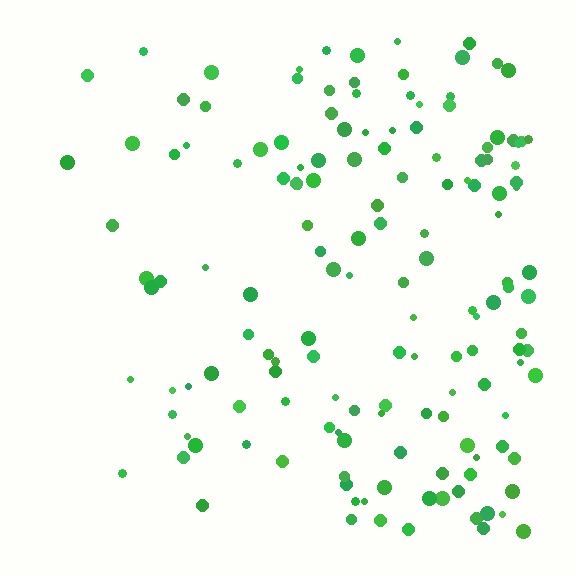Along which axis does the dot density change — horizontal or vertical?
Horizontal.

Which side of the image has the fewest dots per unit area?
The left.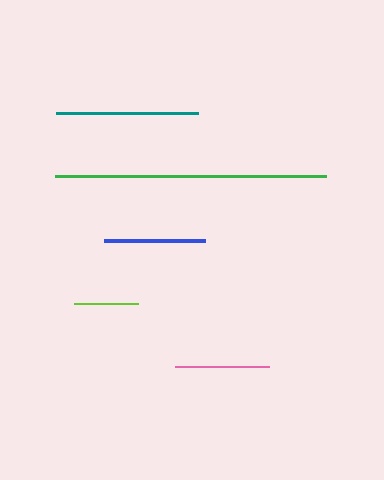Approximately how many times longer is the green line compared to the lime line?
The green line is approximately 4.3 times the length of the lime line.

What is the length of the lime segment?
The lime segment is approximately 63 pixels long.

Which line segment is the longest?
The green line is the longest at approximately 271 pixels.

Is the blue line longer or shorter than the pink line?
The blue line is longer than the pink line.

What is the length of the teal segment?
The teal segment is approximately 142 pixels long.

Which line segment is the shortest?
The lime line is the shortest at approximately 63 pixels.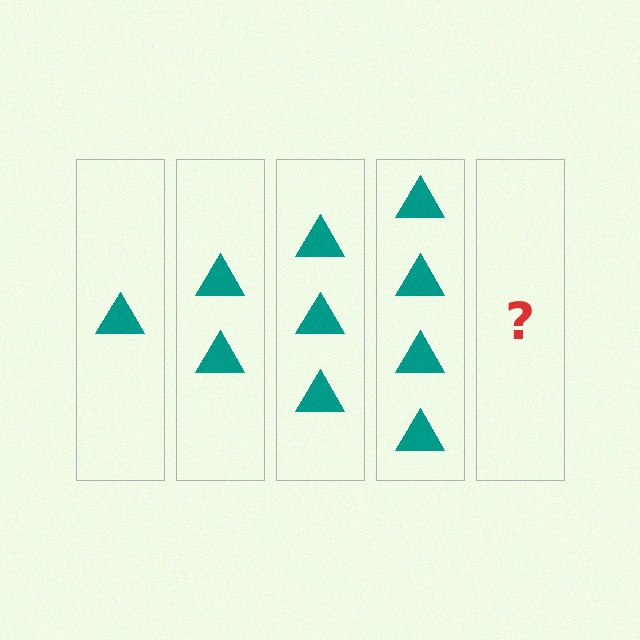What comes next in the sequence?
The next element should be 5 triangles.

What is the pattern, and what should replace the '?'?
The pattern is that each step adds one more triangle. The '?' should be 5 triangles.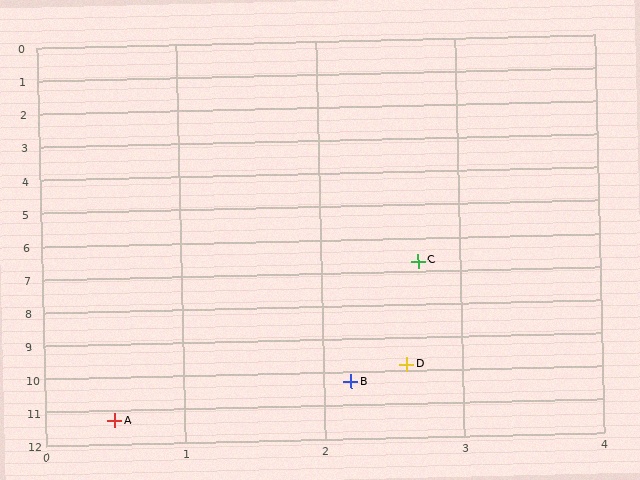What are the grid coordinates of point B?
Point B is at approximately (2.2, 10.3).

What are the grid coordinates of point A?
Point A is at approximately (0.5, 11.3).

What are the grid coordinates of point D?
Point D is at approximately (2.6, 9.8).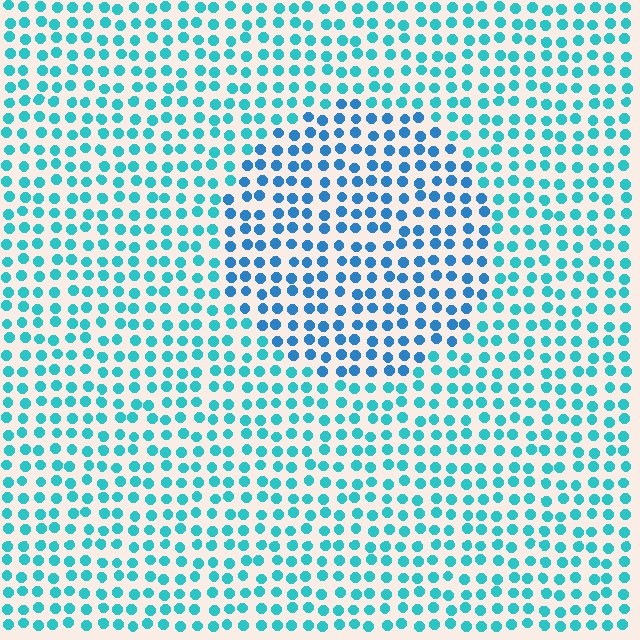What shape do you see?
I see a circle.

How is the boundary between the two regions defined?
The boundary is defined purely by a slight shift in hue (about 26 degrees). Spacing, size, and orientation are identical on both sides.